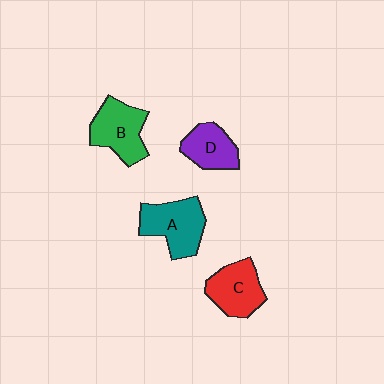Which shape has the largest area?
Shape A (teal).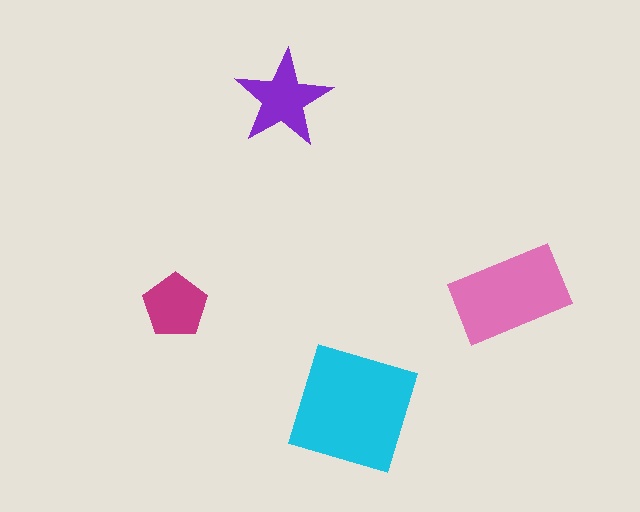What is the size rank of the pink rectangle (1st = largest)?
2nd.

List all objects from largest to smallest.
The cyan square, the pink rectangle, the purple star, the magenta pentagon.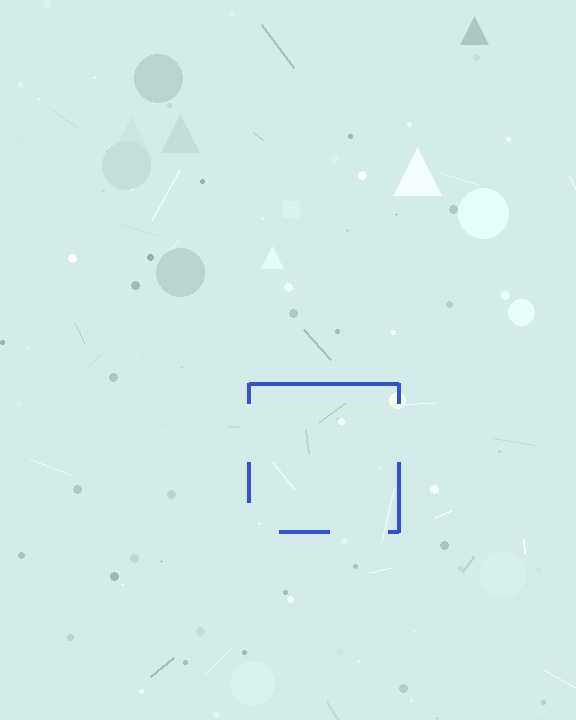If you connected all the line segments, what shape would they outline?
They would outline a square.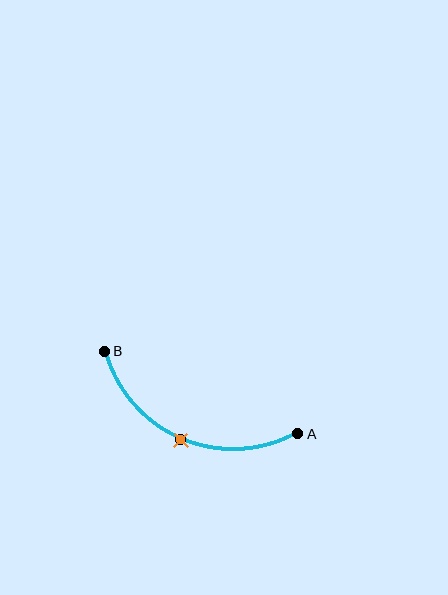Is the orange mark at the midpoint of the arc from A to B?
Yes. The orange mark lies on the arc at equal arc-length from both A and B — it is the arc midpoint.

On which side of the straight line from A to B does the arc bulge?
The arc bulges below the straight line connecting A and B.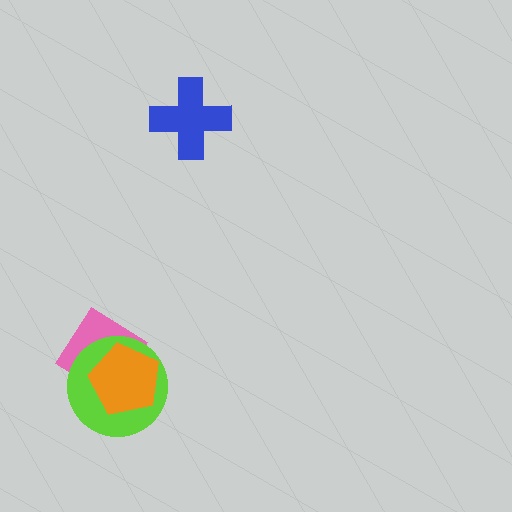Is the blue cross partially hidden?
No, no other shape covers it.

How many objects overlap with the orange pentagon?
2 objects overlap with the orange pentagon.